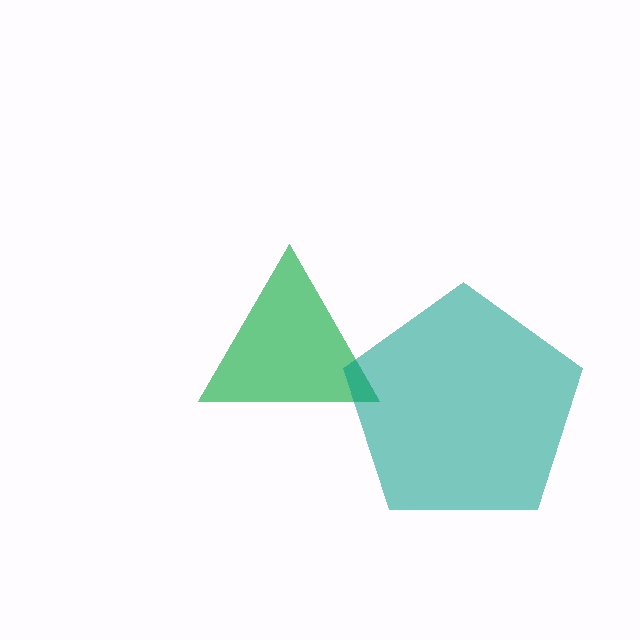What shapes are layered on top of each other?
The layered shapes are: a green triangle, a teal pentagon.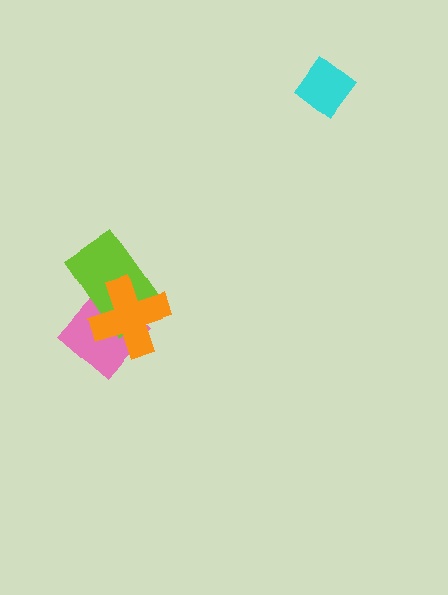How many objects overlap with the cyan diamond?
0 objects overlap with the cyan diamond.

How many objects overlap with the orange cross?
2 objects overlap with the orange cross.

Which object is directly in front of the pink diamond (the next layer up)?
The lime rectangle is directly in front of the pink diamond.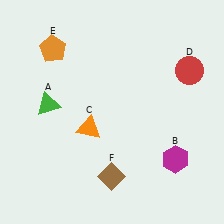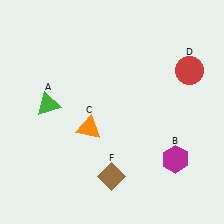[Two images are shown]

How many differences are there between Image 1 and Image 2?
There is 1 difference between the two images.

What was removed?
The orange pentagon (E) was removed in Image 2.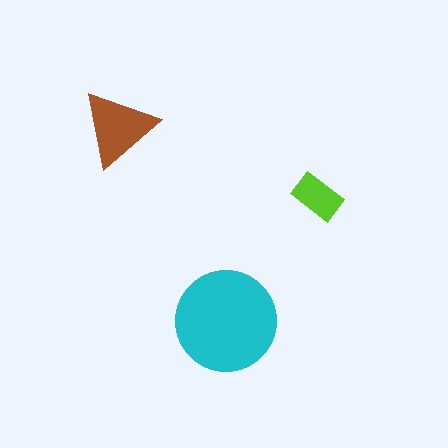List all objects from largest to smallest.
The cyan circle, the brown triangle, the lime rectangle.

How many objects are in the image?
There are 3 objects in the image.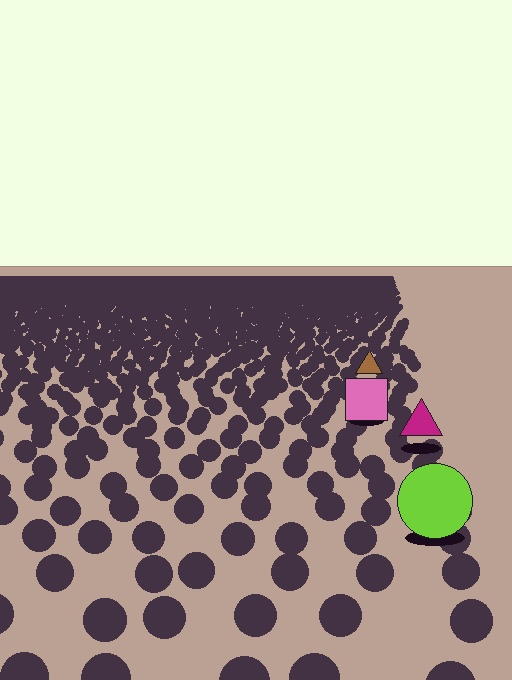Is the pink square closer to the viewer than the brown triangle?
Yes. The pink square is closer — you can tell from the texture gradient: the ground texture is coarser near it.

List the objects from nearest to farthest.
From nearest to farthest: the lime circle, the magenta triangle, the pink square, the brown triangle.